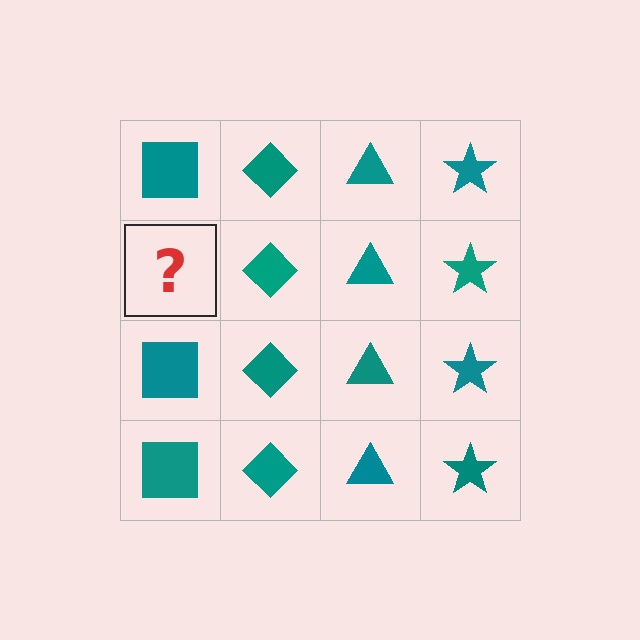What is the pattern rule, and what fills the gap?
The rule is that each column has a consistent shape. The gap should be filled with a teal square.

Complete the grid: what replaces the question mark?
The question mark should be replaced with a teal square.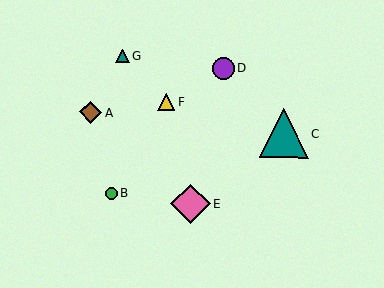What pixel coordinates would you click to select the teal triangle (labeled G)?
Click at (123, 56) to select the teal triangle G.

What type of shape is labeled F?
Shape F is a yellow triangle.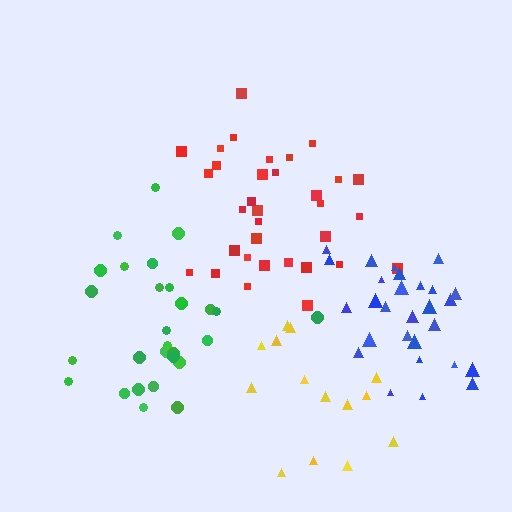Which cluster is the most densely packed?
Blue.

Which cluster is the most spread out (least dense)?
Yellow.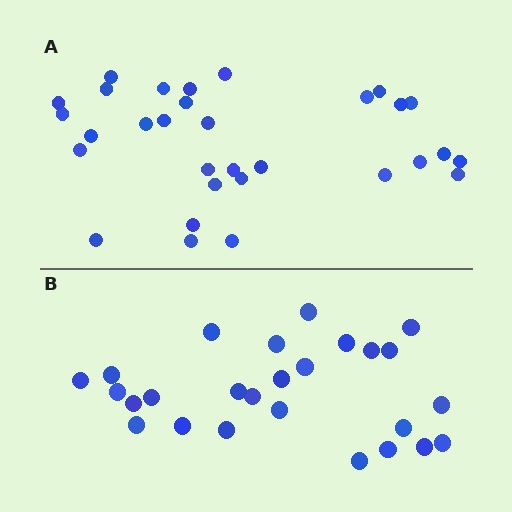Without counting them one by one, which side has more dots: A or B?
Region A (the top region) has more dots.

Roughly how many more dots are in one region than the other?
Region A has about 5 more dots than region B.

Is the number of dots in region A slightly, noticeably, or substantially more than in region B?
Region A has only slightly more — the two regions are fairly close. The ratio is roughly 1.2 to 1.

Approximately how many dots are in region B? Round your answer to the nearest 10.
About 30 dots. (The exact count is 26, which rounds to 30.)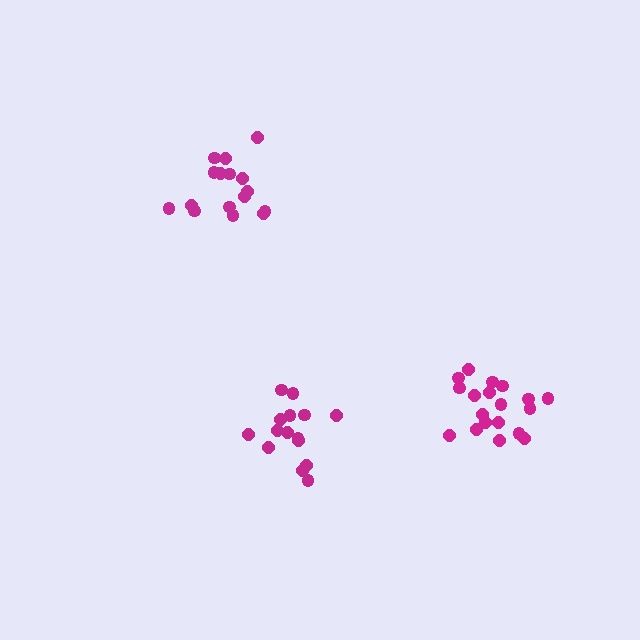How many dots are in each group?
Group 1: 16 dots, Group 2: 19 dots, Group 3: 15 dots (50 total).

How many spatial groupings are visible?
There are 3 spatial groupings.